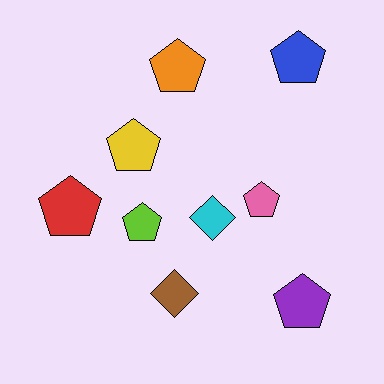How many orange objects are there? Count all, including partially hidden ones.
There is 1 orange object.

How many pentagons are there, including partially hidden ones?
There are 7 pentagons.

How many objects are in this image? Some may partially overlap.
There are 9 objects.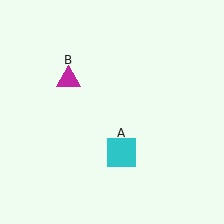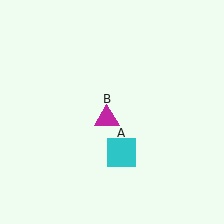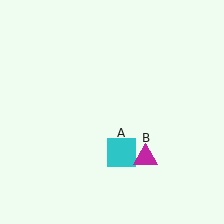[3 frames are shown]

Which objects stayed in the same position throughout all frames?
Cyan square (object A) remained stationary.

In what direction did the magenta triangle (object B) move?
The magenta triangle (object B) moved down and to the right.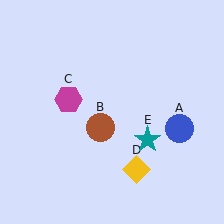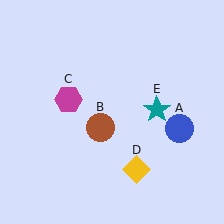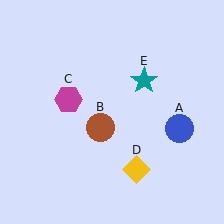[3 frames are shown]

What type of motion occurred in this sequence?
The teal star (object E) rotated counterclockwise around the center of the scene.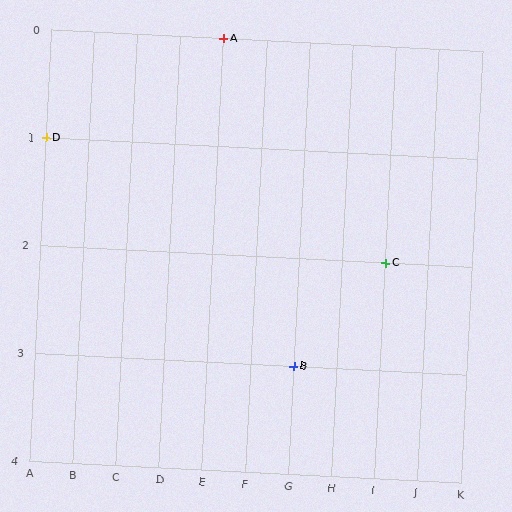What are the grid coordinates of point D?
Point D is at grid coordinates (A, 1).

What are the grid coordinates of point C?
Point C is at grid coordinates (I, 2).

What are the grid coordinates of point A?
Point A is at grid coordinates (E, 0).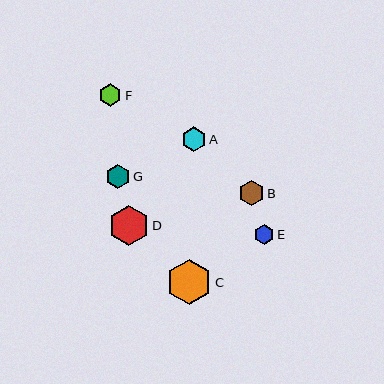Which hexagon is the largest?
Hexagon C is the largest with a size of approximately 45 pixels.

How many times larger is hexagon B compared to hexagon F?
Hexagon B is approximately 1.1 times the size of hexagon F.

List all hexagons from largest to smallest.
From largest to smallest: C, D, B, A, G, F, E.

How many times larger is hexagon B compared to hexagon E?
Hexagon B is approximately 1.3 times the size of hexagon E.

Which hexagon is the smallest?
Hexagon E is the smallest with a size of approximately 19 pixels.